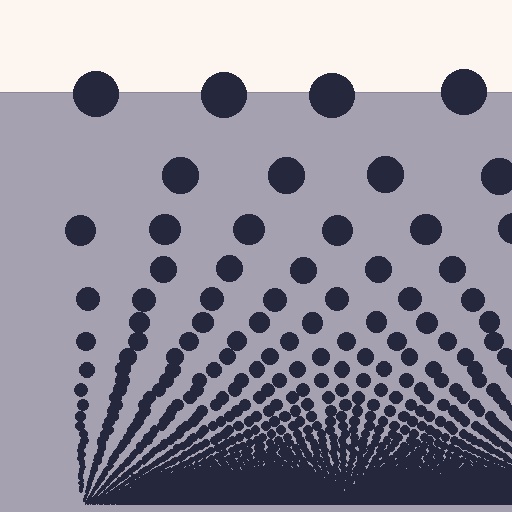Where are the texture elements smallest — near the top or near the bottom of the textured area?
Near the bottom.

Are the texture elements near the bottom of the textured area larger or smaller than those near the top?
Smaller. The gradient is inverted — elements near the bottom are smaller and denser.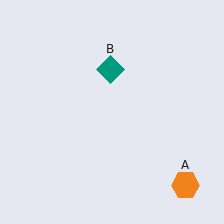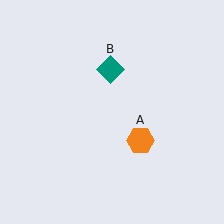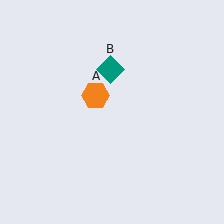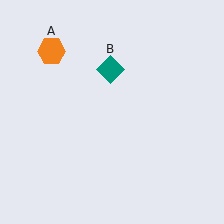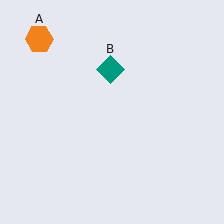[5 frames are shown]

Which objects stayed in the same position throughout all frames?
Teal diamond (object B) remained stationary.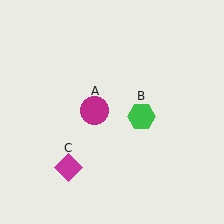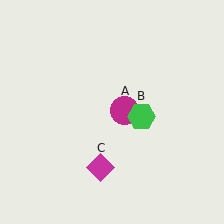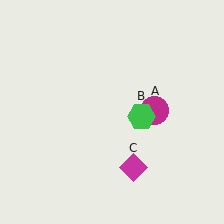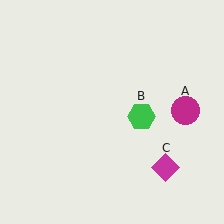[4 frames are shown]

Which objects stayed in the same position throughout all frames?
Green hexagon (object B) remained stationary.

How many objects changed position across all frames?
2 objects changed position: magenta circle (object A), magenta diamond (object C).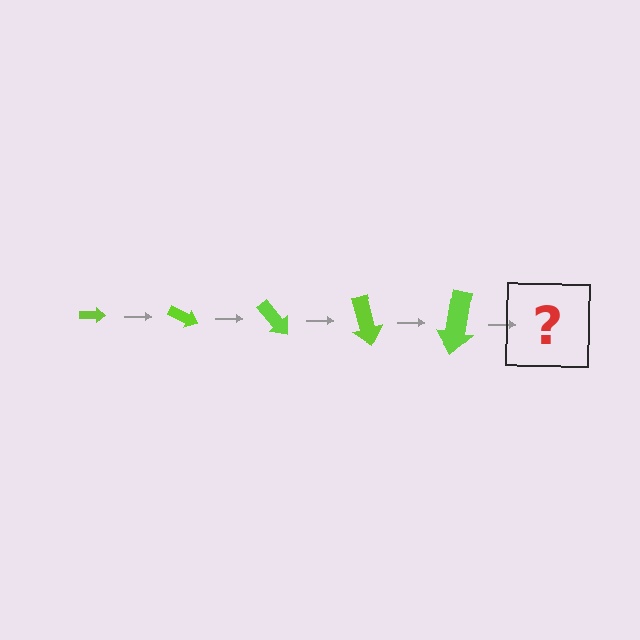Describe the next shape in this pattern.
It should be an arrow, larger than the previous one and rotated 125 degrees from the start.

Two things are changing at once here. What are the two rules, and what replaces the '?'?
The two rules are that the arrow grows larger each step and it rotates 25 degrees each step. The '?' should be an arrow, larger than the previous one and rotated 125 degrees from the start.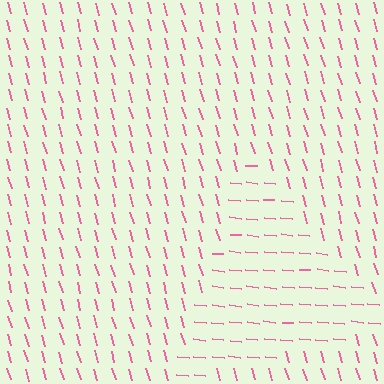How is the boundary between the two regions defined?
The boundary is defined purely by a change in line orientation (approximately 69 degrees difference). All lines are the same color and thickness.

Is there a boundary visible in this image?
Yes, there is a texture boundary formed by a change in line orientation.